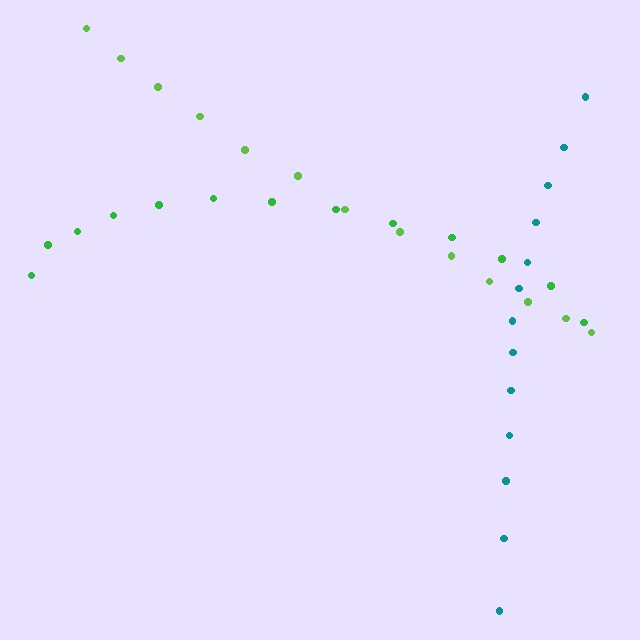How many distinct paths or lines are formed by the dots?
There are 3 distinct paths.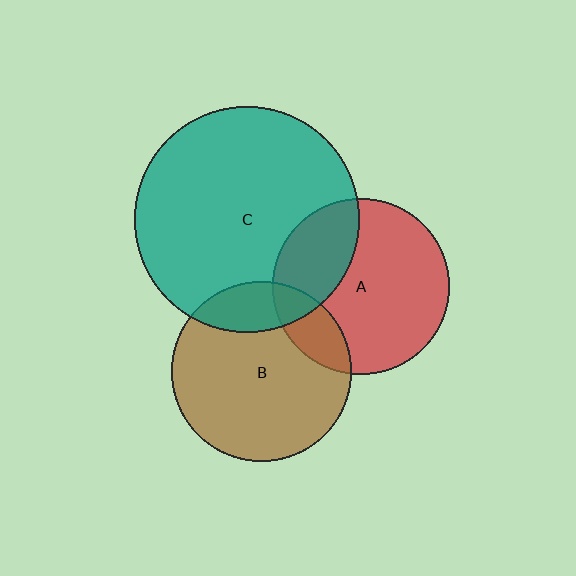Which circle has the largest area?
Circle C (teal).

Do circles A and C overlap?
Yes.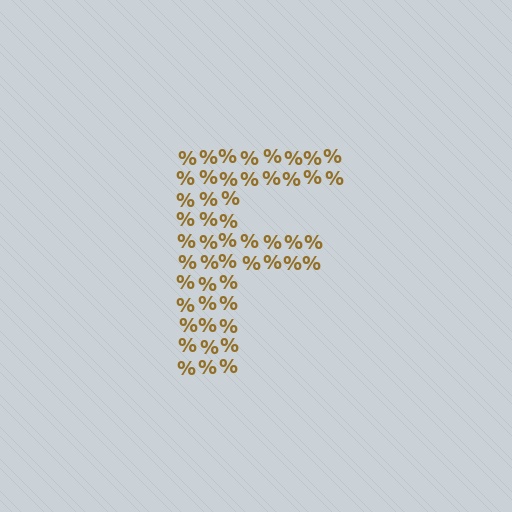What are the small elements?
The small elements are percent signs.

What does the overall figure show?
The overall figure shows the letter F.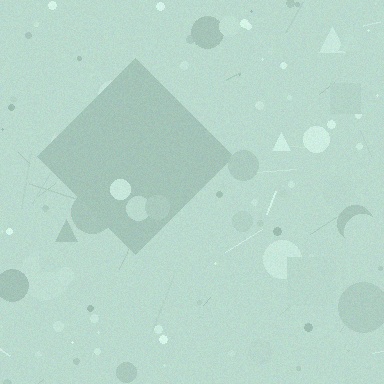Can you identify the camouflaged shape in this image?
The camouflaged shape is a diamond.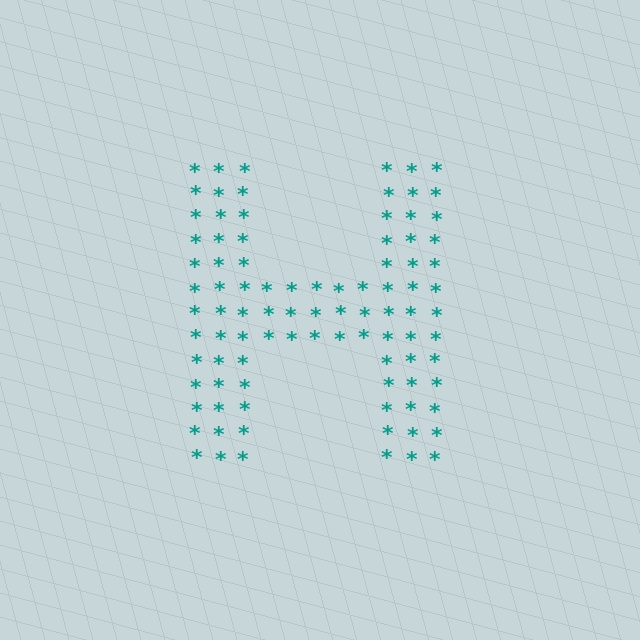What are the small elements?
The small elements are asterisks.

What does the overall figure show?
The overall figure shows the letter H.